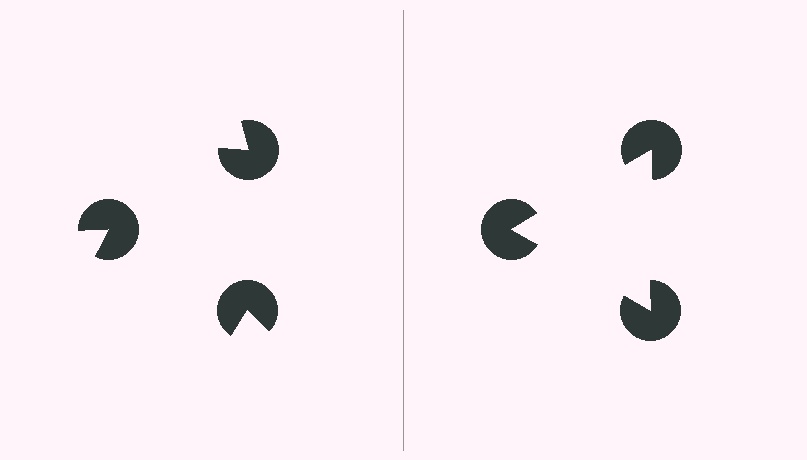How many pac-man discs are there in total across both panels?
6 — 3 on each side.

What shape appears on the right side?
An illusory triangle.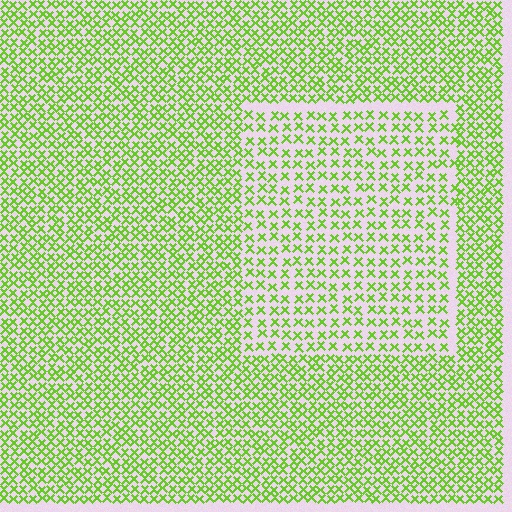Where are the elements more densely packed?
The elements are more densely packed outside the rectangle boundary.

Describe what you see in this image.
The image contains small lime elements arranged at two different densities. A rectangle-shaped region is visible where the elements are less densely packed than the surrounding area.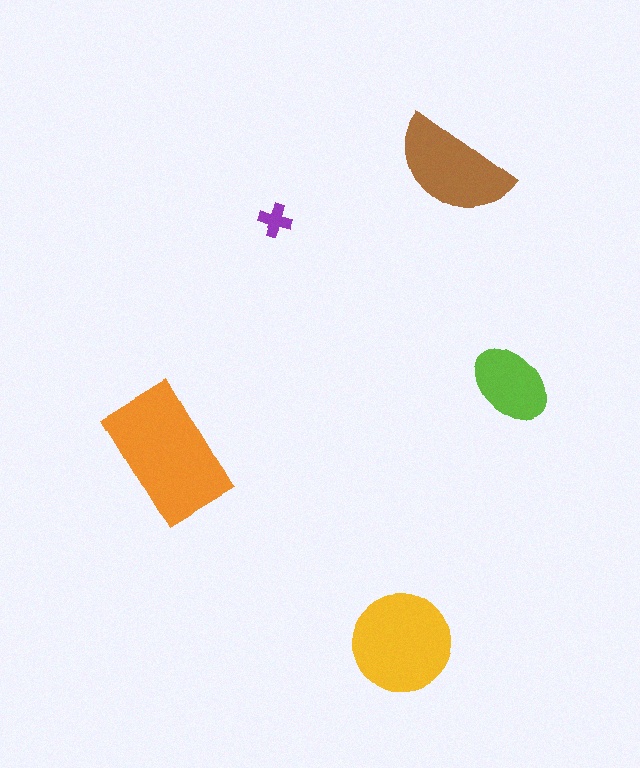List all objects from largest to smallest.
The orange rectangle, the yellow circle, the brown semicircle, the lime ellipse, the purple cross.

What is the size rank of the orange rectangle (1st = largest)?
1st.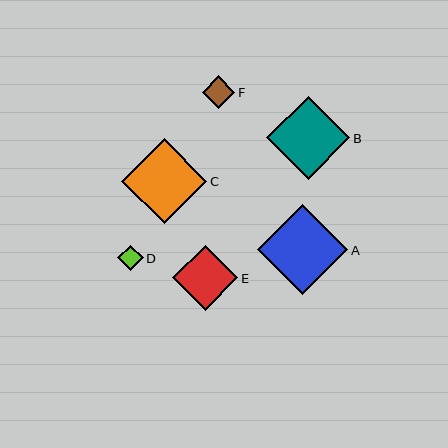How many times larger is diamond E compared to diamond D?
Diamond E is approximately 2.5 times the size of diamond D.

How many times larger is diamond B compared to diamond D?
Diamond B is approximately 3.2 times the size of diamond D.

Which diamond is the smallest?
Diamond D is the smallest with a size of approximately 26 pixels.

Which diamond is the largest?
Diamond A is the largest with a size of approximately 90 pixels.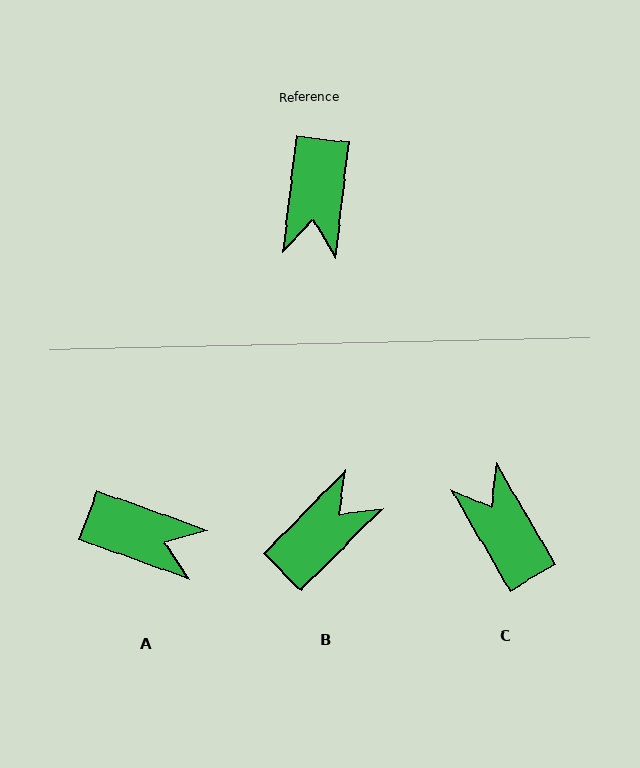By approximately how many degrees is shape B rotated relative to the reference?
Approximately 142 degrees counter-clockwise.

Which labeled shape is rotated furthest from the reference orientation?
C, about 143 degrees away.